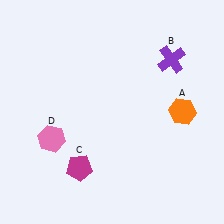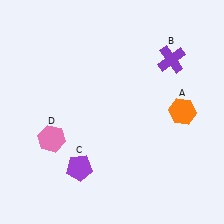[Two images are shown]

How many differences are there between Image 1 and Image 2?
There is 1 difference between the two images.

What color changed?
The pentagon (C) changed from magenta in Image 1 to purple in Image 2.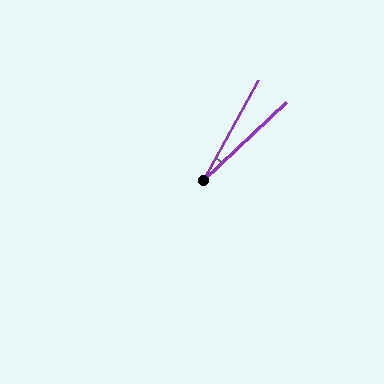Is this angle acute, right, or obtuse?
It is acute.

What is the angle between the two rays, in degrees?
Approximately 18 degrees.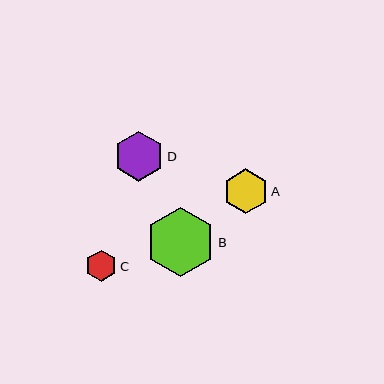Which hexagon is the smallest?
Hexagon C is the smallest with a size of approximately 31 pixels.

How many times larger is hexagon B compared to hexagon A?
Hexagon B is approximately 1.5 times the size of hexagon A.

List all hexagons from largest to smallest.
From largest to smallest: B, D, A, C.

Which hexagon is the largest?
Hexagon B is the largest with a size of approximately 69 pixels.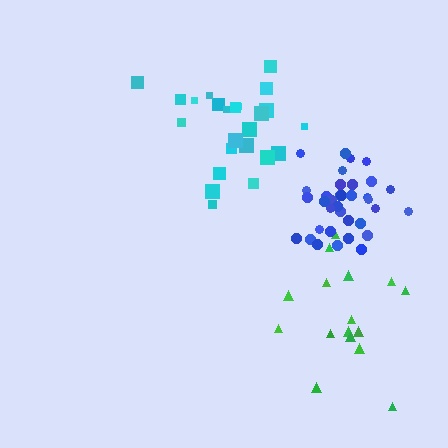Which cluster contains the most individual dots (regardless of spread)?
Blue (35).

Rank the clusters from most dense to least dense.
blue, cyan, green.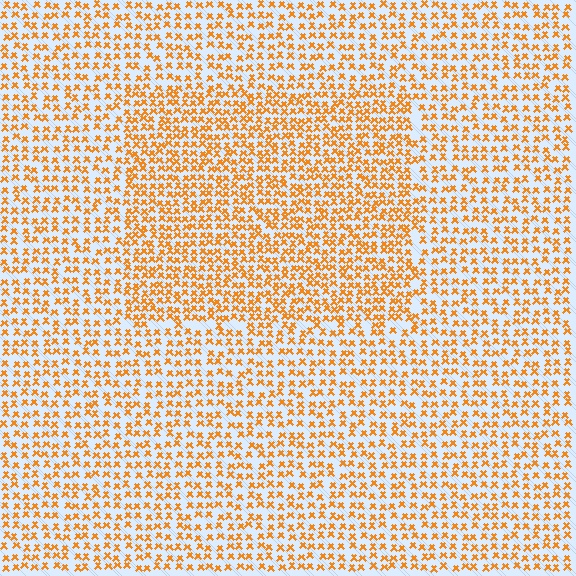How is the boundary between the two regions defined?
The boundary is defined by a change in element density (approximately 1.5x ratio). All elements are the same color, size, and shape.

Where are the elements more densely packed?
The elements are more densely packed inside the rectangle boundary.